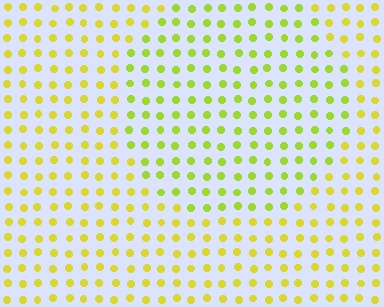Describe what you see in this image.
The image is filled with small yellow elements in a uniform arrangement. A circle-shaped region is visible where the elements are tinted to a slightly different hue, forming a subtle color boundary.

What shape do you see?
I see a circle.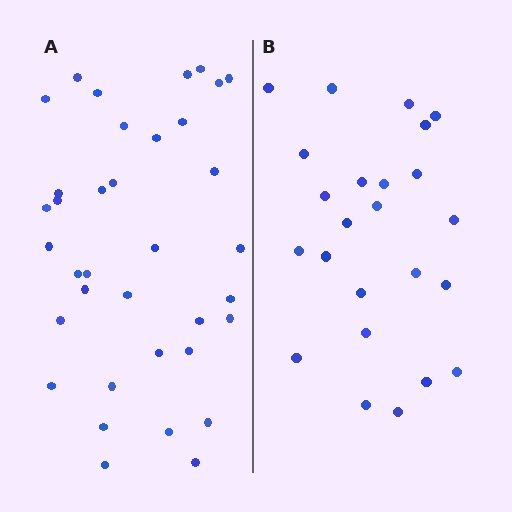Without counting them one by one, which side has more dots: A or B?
Region A (the left region) has more dots.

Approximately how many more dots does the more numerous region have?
Region A has roughly 12 or so more dots than region B.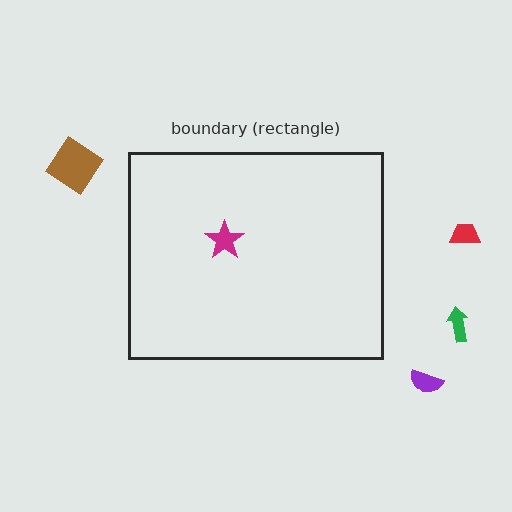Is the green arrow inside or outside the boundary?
Outside.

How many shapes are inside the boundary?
1 inside, 4 outside.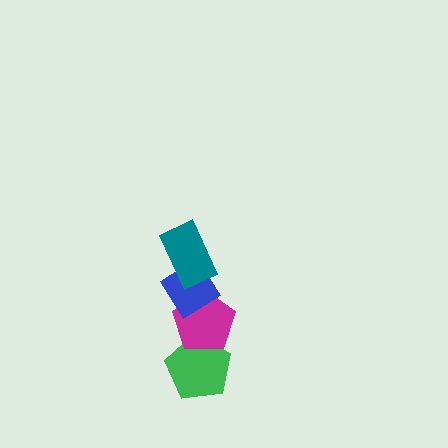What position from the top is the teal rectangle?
The teal rectangle is 1st from the top.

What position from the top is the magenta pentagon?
The magenta pentagon is 3rd from the top.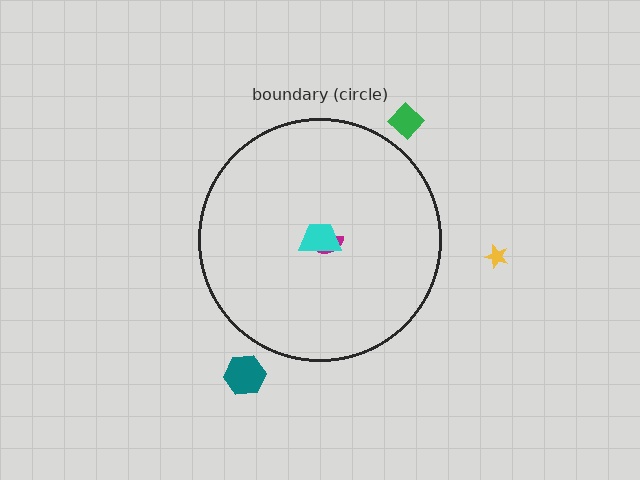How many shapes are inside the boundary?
2 inside, 3 outside.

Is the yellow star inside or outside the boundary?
Outside.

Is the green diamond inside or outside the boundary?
Outside.